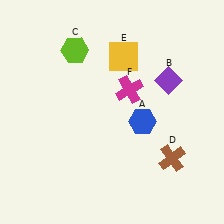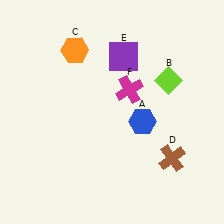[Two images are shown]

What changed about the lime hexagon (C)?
In Image 1, C is lime. In Image 2, it changed to orange.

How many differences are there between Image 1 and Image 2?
There are 3 differences between the two images.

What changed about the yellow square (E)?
In Image 1, E is yellow. In Image 2, it changed to purple.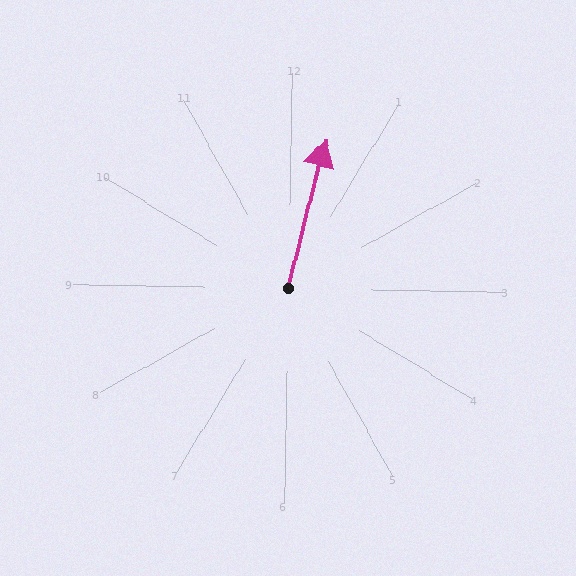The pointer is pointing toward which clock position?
Roughly 12 o'clock.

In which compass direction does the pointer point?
North.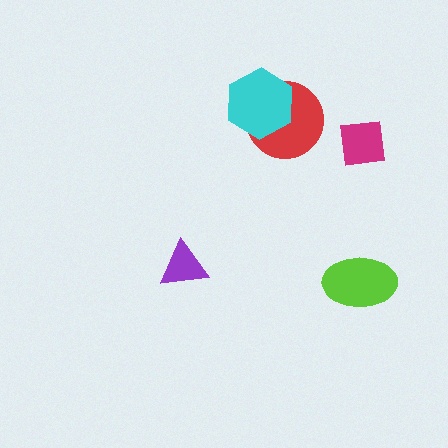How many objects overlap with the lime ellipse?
0 objects overlap with the lime ellipse.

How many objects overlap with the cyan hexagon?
1 object overlaps with the cyan hexagon.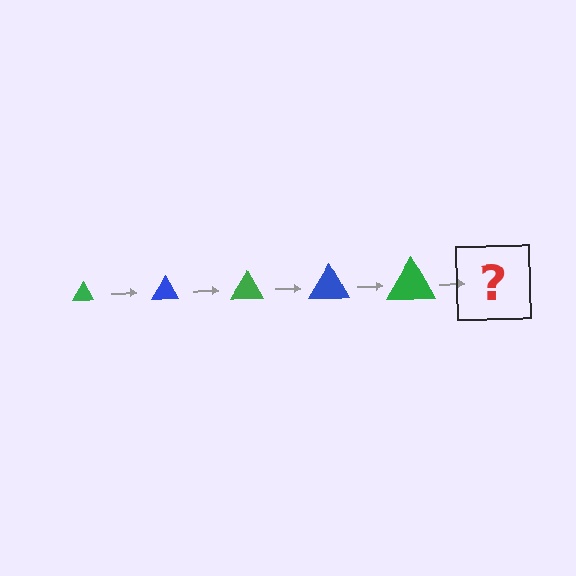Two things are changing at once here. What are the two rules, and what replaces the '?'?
The two rules are that the triangle grows larger each step and the color cycles through green and blue. The '?' should be a blue triangle, larger than the previous one.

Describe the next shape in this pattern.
It should be a blue triangle, larger than the previous one.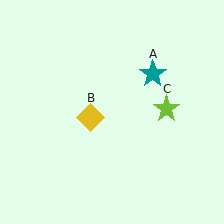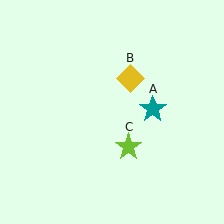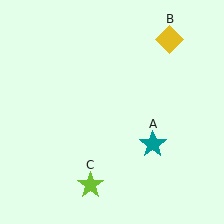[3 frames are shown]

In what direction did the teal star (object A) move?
The teal star (object A) moved down.